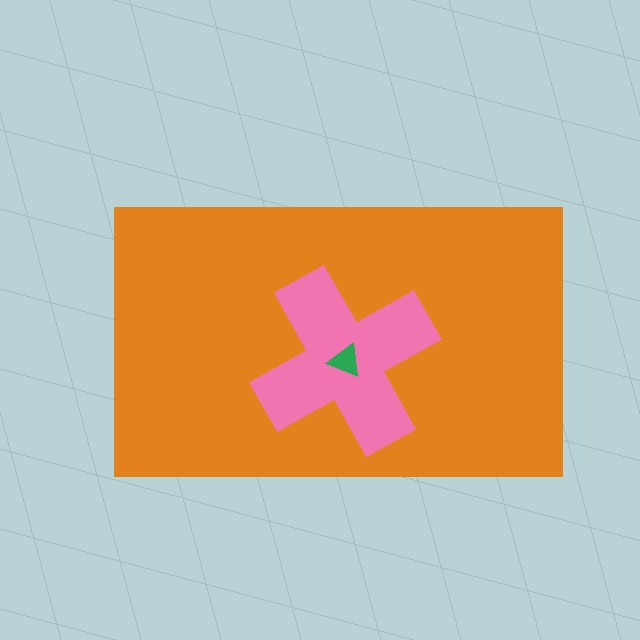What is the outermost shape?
The orange rectangle.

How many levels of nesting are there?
3.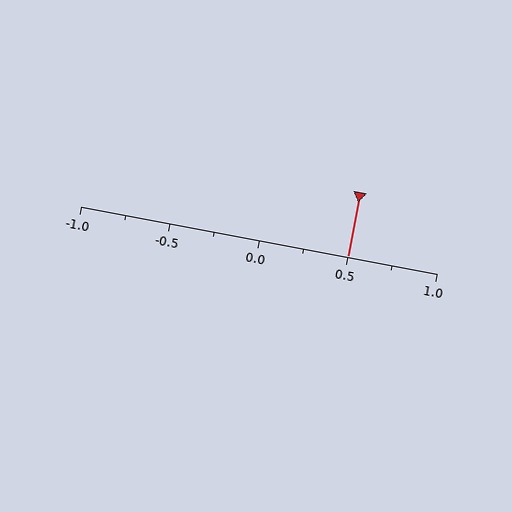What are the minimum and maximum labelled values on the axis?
The axis runs from -1.0 to 1.0.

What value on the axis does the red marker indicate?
The marker indicates approximately 0.5.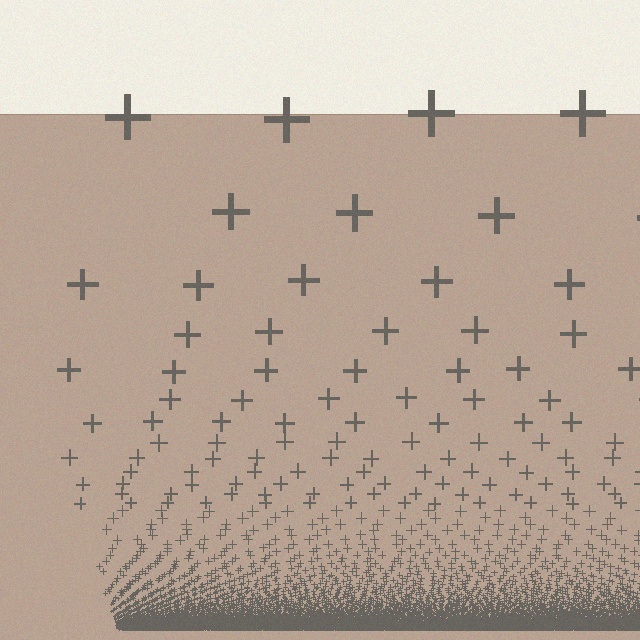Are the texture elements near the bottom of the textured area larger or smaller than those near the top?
Smaller. The gradient is inverted — elements near the bottom are smaller and denser.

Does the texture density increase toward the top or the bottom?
Density increases toward the bottom.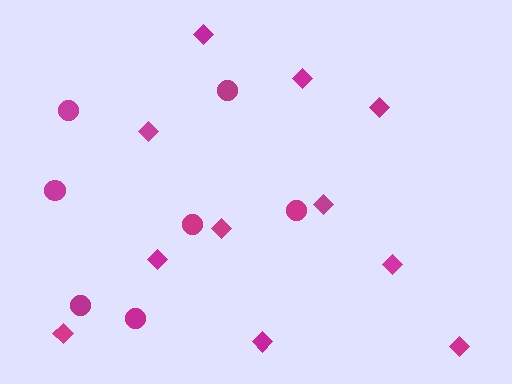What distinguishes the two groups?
There are 2 groups: one group of circles (7) and one group of diamonds (11).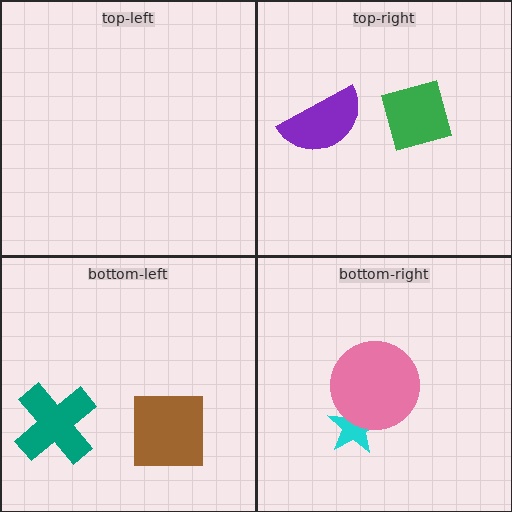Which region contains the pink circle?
The bottom-right region.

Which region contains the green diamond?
The top-right region.